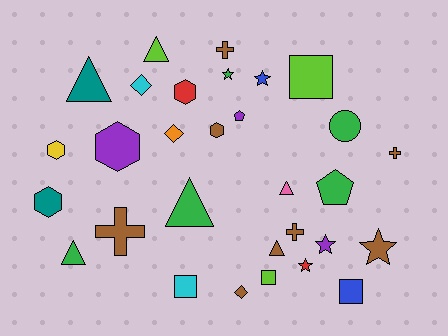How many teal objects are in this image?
There are 2 teal objects.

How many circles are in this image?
There is 1 circle.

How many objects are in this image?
There are 30 objects.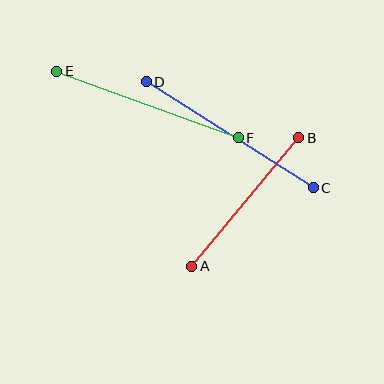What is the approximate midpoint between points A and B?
The midpoint is at approximately (245, 202) pixels.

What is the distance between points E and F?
The distance is approximately 193 pixels.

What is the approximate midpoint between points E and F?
The midpoint is at approximately (148, 104) pixels.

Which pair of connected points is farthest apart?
Points C and D are farthest apart.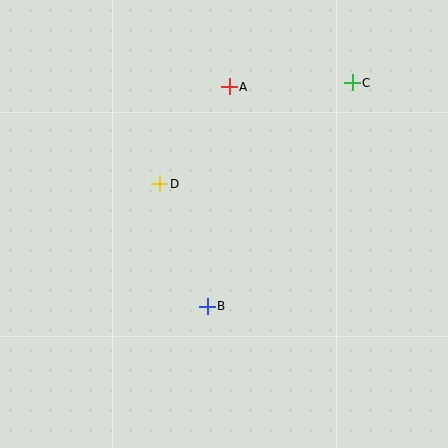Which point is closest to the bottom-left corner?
Point B is closest to the bottom-left corner.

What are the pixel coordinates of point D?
Point D is at (160, 184).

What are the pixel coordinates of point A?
Point A is at (229, 87).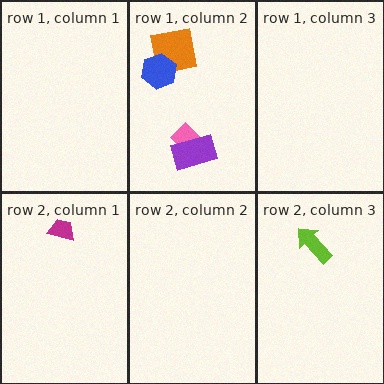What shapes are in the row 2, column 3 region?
The lime arrow.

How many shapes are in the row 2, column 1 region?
1.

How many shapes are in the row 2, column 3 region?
1.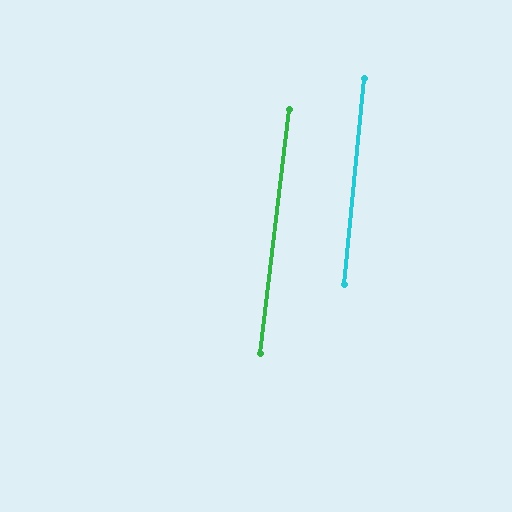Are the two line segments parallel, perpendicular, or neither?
Parallel — their directions differ by only 1.4°.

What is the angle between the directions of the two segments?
Approximately 1 degree.